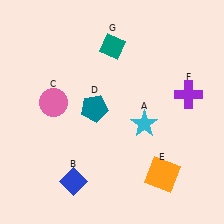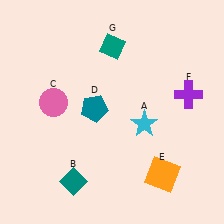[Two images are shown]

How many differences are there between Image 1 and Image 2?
There is 1 difference between the two images.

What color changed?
The diamond (B) changed from blue in Image 1 to teal in Image 2.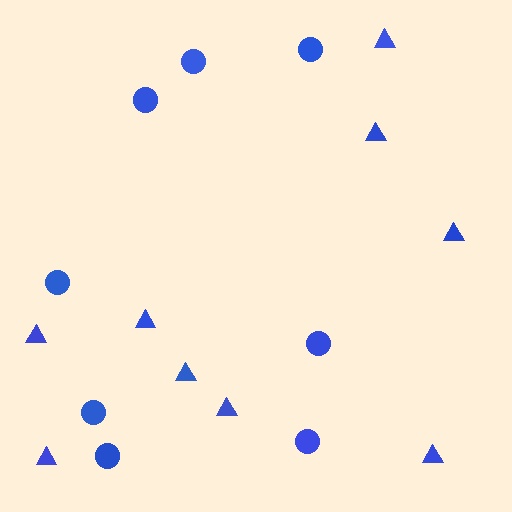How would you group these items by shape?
There are 2 groups: one group of triangles (9) and one group of circles (8).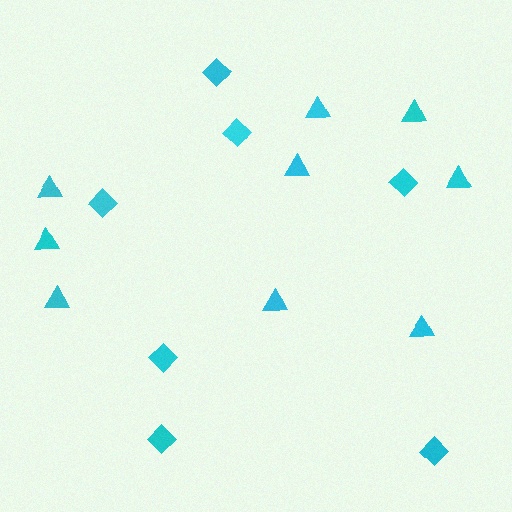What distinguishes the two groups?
There are 2 groups: one group of triangles (9) and one group of diamonds (7).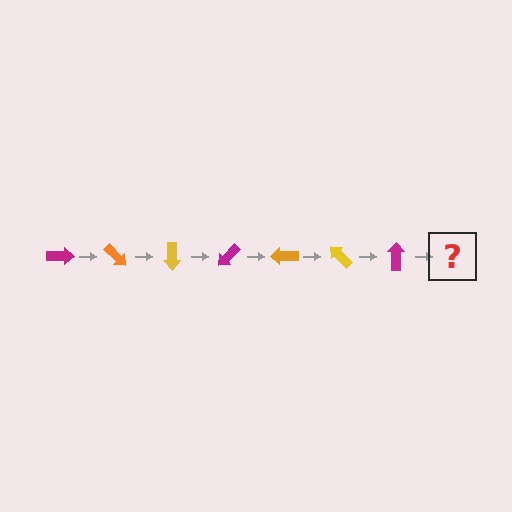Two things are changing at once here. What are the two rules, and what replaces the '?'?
The two rules are that it rotates 45 degrees each step and the color cycles through magenta, orange, and yellow. The '?' should be an orange arrow, rotated 315 degrees from the start.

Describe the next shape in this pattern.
It should be an orange arrow, rotated 315 degrees from the start.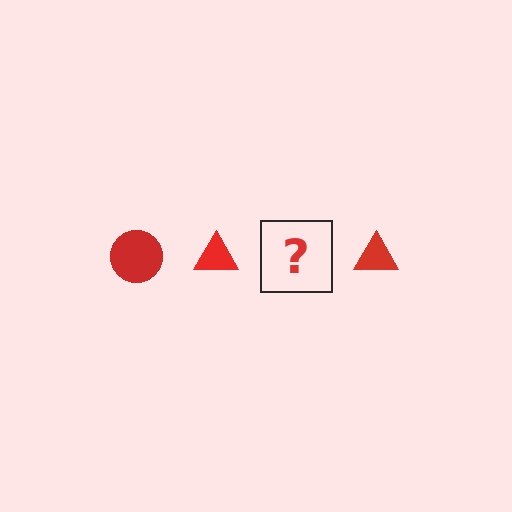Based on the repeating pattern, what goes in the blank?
The blank should be a red circle.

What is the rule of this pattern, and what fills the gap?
The rule is that the pattern cycles through circle, triangle shapes in red. The gap should be filled with a red circle.